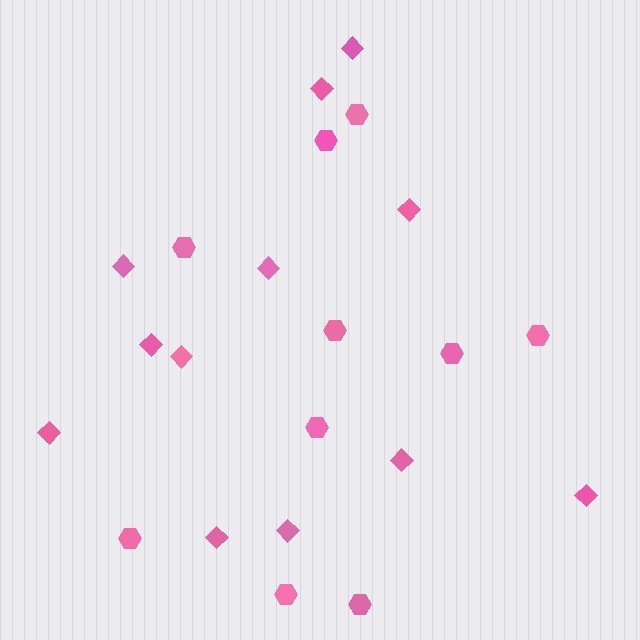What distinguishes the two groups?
There are 2 groups: one group of diamonds (12) and one group of hexagons (10).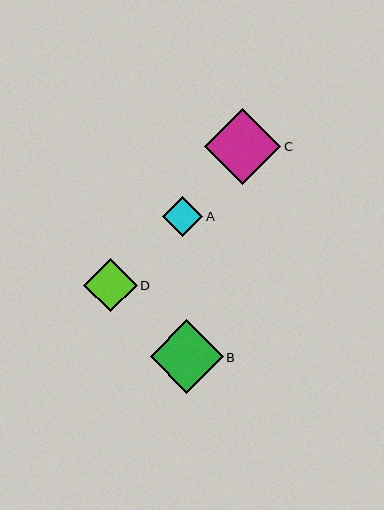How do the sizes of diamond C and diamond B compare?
Diamond C and diamond B are approximately the same size.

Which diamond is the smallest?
Diamond A is the smallest with a size of approximately 40 pixels.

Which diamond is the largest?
Diamond C is the largest with a size of approximately 76 pixels.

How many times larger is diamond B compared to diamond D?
Diamond B is approximately 1.4 times the size of diamond D.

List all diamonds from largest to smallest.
From largest to smallest: C, B, D, A.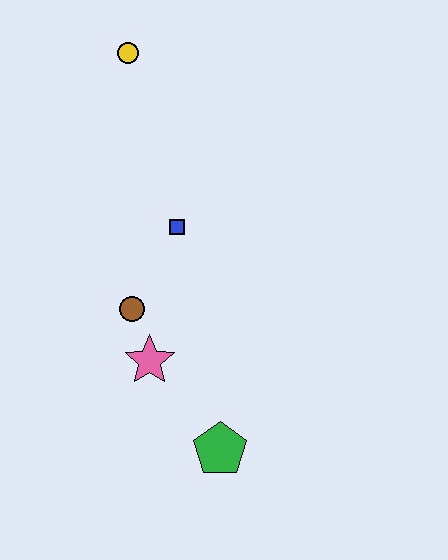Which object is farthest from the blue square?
The green pentagon is farthest from the blue square.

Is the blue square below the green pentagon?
No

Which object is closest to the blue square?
The brown circle is closest to the blue square.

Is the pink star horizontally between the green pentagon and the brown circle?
Yes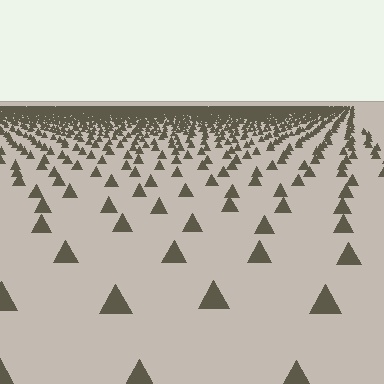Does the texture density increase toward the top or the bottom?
Density increases toward the top.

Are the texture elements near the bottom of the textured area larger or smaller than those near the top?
Larger. Near the bottom, elements are closer to the viewer and appear at a bigger on-screen size.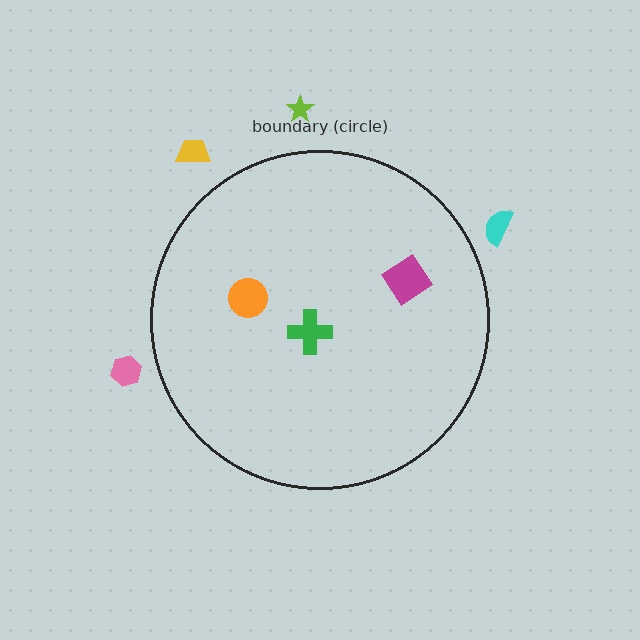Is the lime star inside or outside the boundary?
Outside.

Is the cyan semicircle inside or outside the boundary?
Outside.